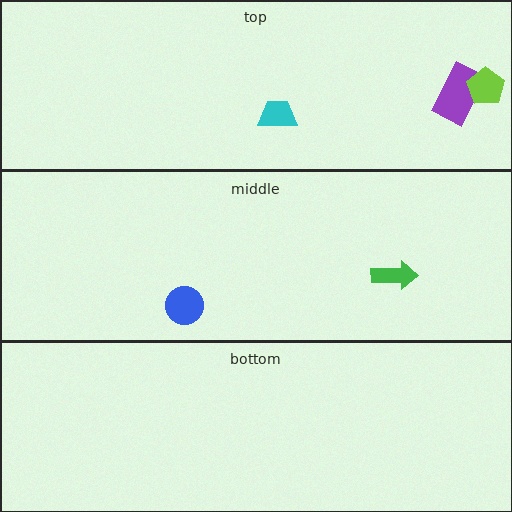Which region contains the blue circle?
The middle region.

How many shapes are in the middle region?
2.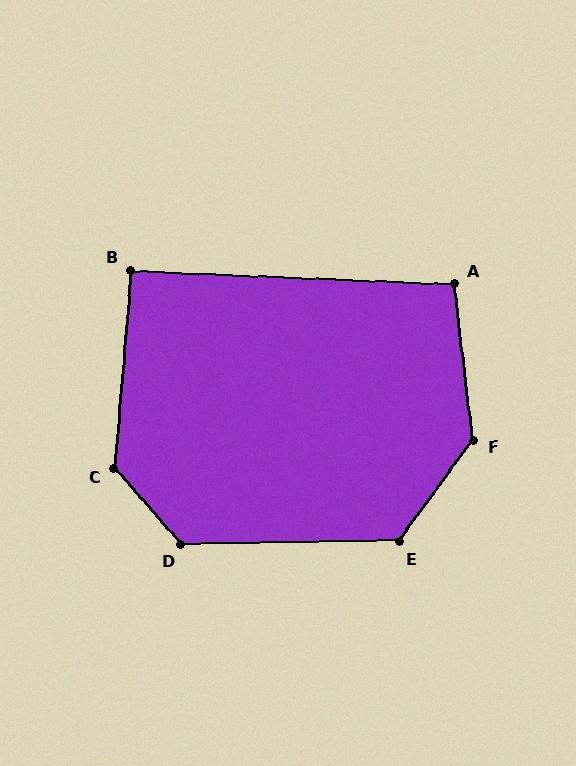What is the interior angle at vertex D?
Approximately 131 degrees (obtuse).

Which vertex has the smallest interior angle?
B, at approximately 92 degrees.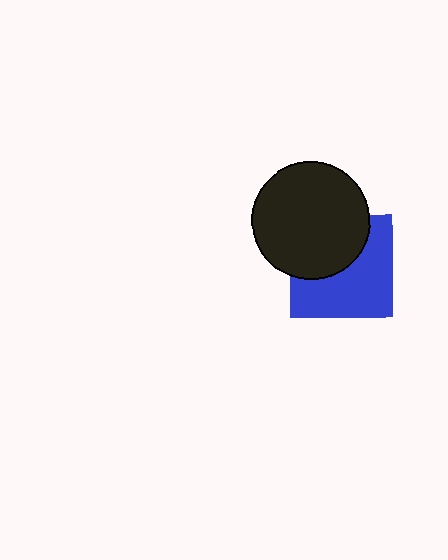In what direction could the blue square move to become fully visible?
The blue square could move down. That would shift it out from behind the black circle entirely.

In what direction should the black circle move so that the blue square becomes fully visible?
The black circle should move up. That is the shortest direction to clear the overlap and leave the blue square fully visible.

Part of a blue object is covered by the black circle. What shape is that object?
It is a square.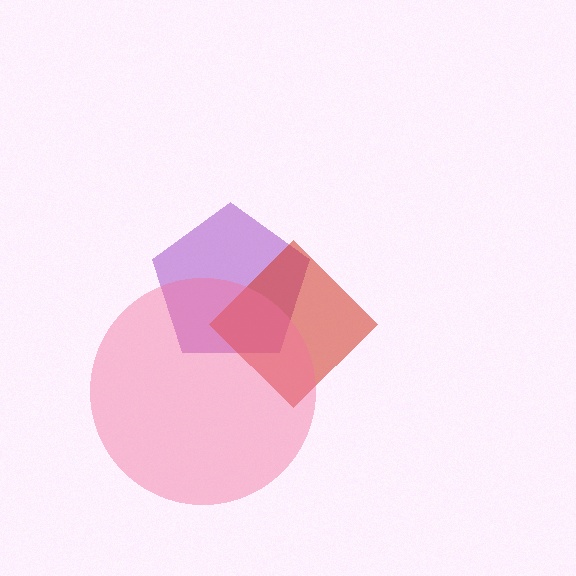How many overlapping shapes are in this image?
There are 3 overlapping shapes in the image.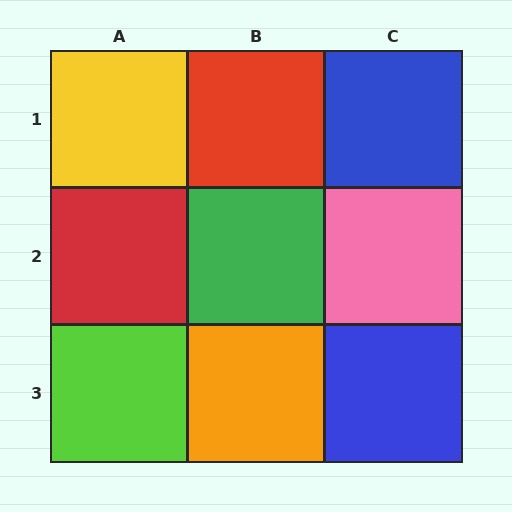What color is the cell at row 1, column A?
Yellow.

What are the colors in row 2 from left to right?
Red, green, pink.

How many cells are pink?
1 cell is pink.